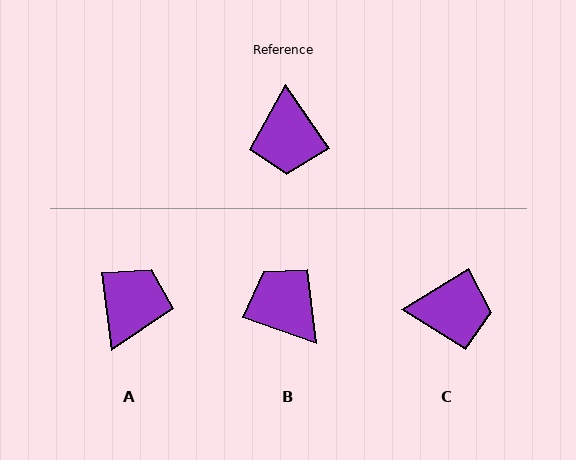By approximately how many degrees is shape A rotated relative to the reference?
Approximately 153 degrees counter-clockwise.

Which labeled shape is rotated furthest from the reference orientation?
A, about 153 degrees away.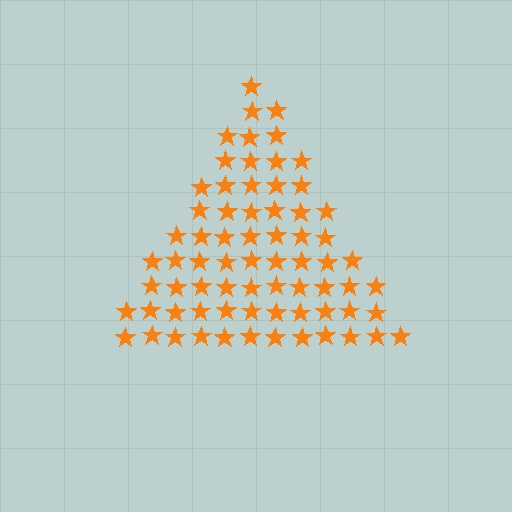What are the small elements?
The small elements are stars.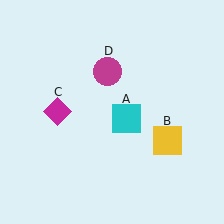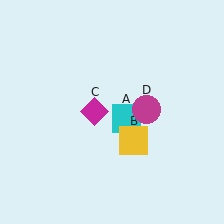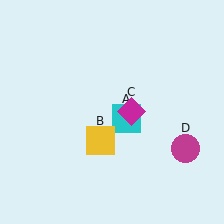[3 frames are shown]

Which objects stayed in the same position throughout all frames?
Cyan square (object A) remained stationary.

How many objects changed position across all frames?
3 objects changed position: yellow square (object B), magenta diamond (object C), magenta circle (object D).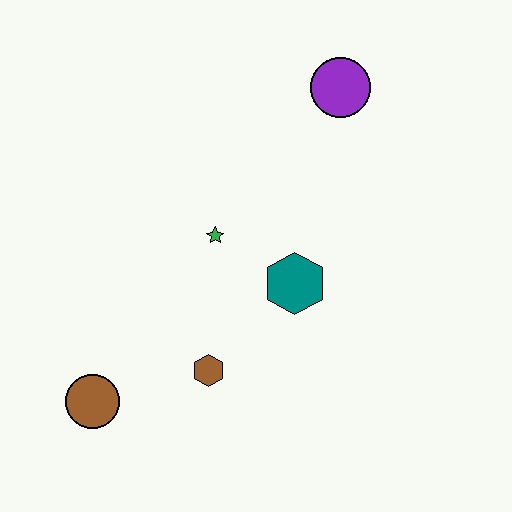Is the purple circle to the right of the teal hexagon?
Yes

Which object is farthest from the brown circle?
The purple circle is farthest from the brown circle.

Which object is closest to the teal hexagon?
The green star is closest to the teal hexagon.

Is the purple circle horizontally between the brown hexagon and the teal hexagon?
No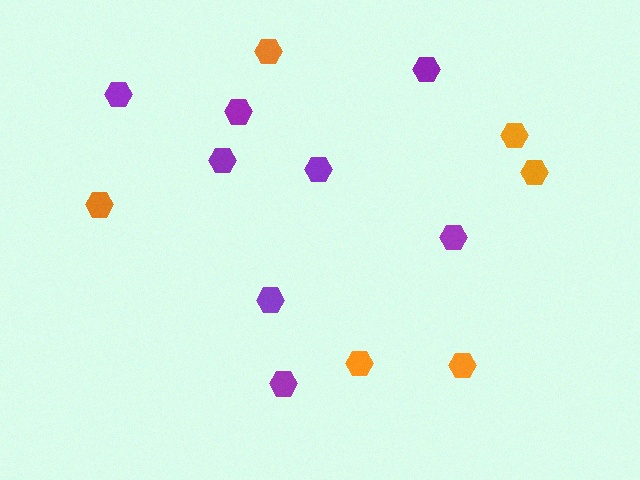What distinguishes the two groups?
There are 2 groups: one group of purple hexagons (8) and one group of orange hexagons (6).